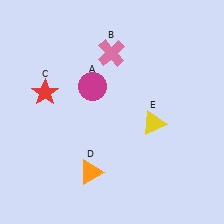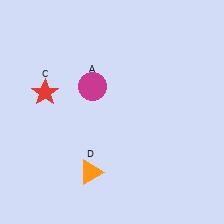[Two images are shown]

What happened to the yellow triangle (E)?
The yellow triangle (E) was removed in Image 2. It was in the bottom-right area of Image 1.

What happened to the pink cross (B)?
The pink cross (B) was removed in Image 2. It was in the top-left area of Image 1.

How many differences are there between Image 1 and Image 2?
There are 2 differences between the two images.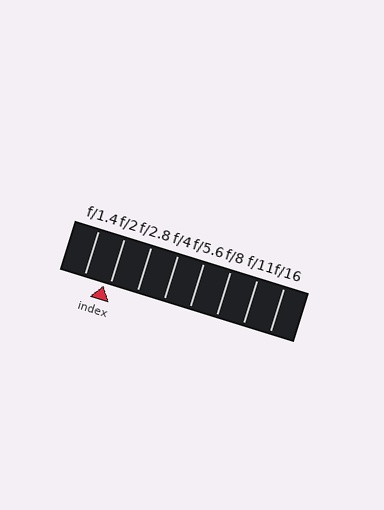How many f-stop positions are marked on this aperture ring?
There are 8 f-stop positions marked.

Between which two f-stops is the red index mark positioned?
The index mark is between f/1.4 and f/2.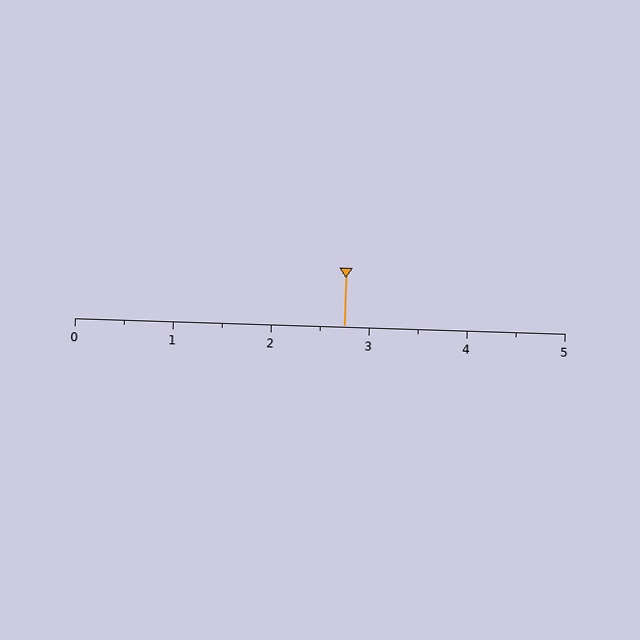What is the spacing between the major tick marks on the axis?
The major ticks are spaced 1 apart.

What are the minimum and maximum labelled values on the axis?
The axis runs from 0 to 5.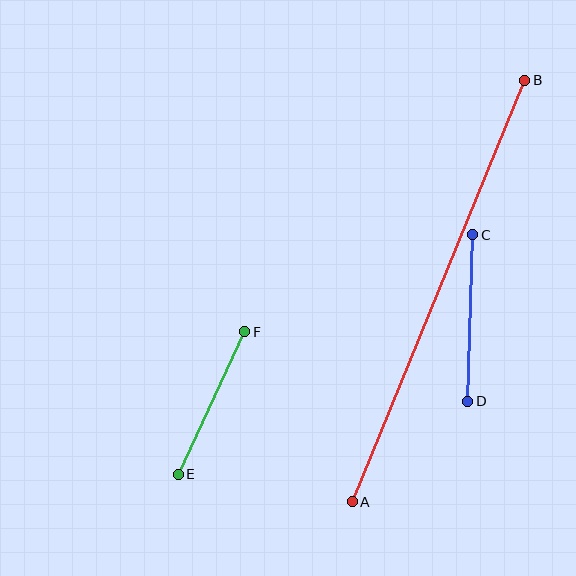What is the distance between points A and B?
The distance is approximately 455 pixels.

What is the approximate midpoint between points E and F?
The midpoint is at approximately (211, 403) pixels.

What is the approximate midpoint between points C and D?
The midpoint is at approximately (470, 318) pixels.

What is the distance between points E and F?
The distance is approximately 157 pixels.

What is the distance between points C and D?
The distance is approximately 166 pixels.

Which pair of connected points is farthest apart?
Points A and B are farthest apart.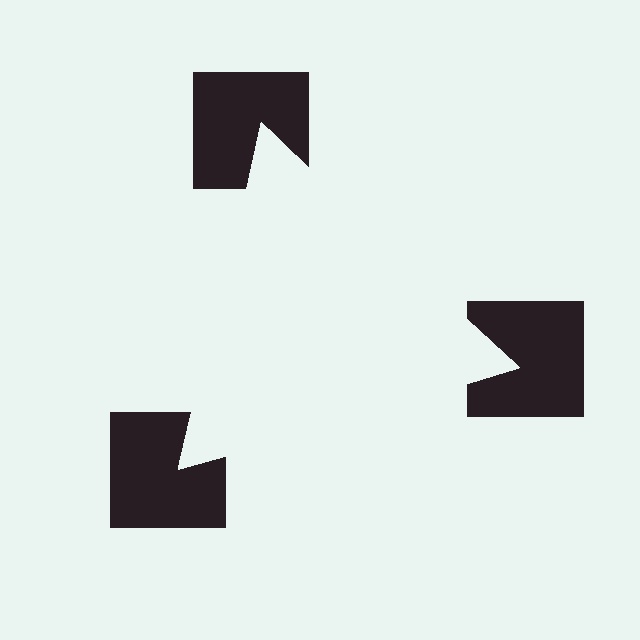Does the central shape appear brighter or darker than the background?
It typically appears slightly brighter than the background, even though no actual brightness change is drawn.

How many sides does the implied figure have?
3 sides.